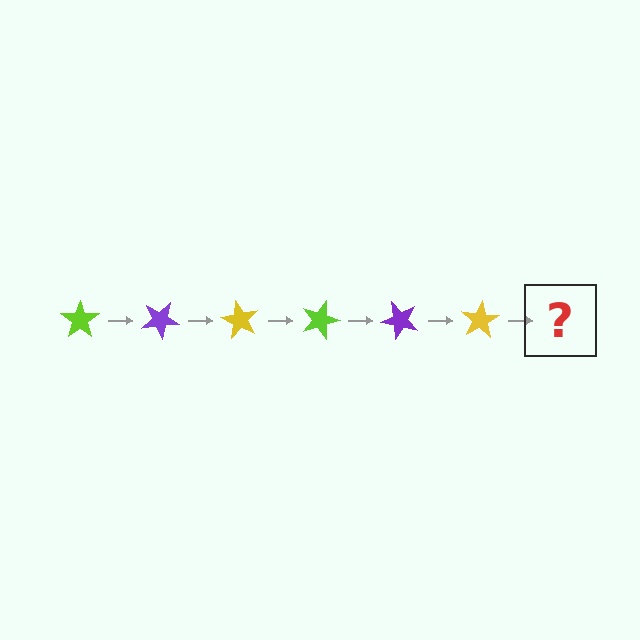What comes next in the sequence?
The next element should be a lime star, rotated 180 degrees from the start.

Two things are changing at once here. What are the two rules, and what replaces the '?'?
The two rules are that it rotates 30 degrees each step and the color cycles through lime, purple, and yellow. The '?' should be a lime star, rotated 180 degrees from the start.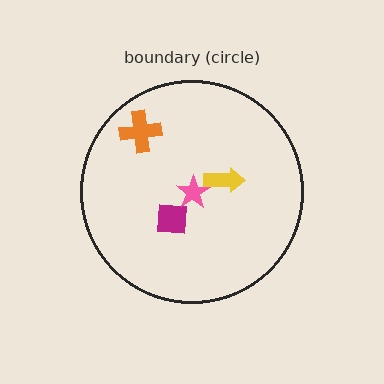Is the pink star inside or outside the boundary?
Inside.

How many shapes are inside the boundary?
4 inside, 0 outside.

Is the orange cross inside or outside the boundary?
Inside.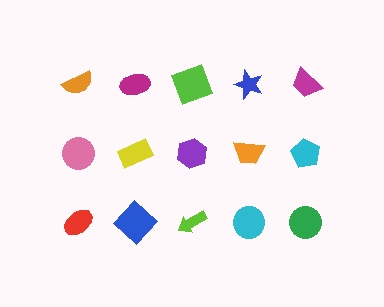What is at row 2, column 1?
A pink circle.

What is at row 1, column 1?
An orange semicircle.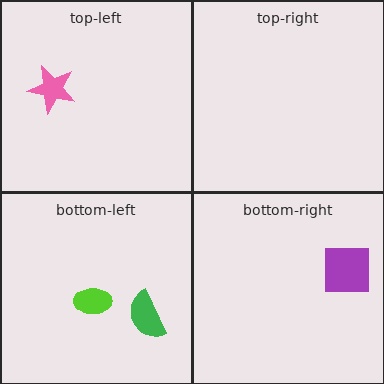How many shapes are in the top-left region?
1.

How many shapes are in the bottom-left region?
2.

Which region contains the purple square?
The bottom-right region.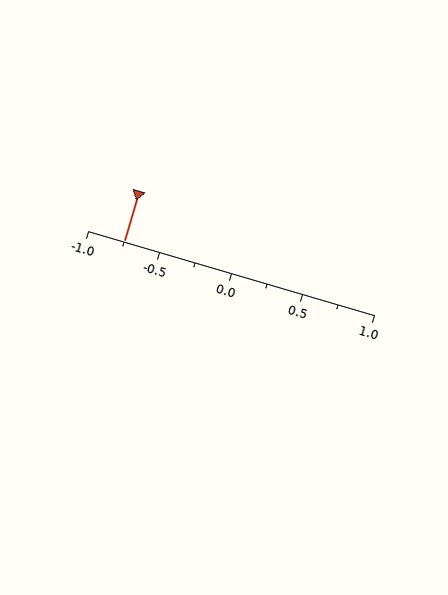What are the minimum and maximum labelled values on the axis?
The axis runs from -1.0 to 1.0.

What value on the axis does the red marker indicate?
The marker indicates approximately -0.75.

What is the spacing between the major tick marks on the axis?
The major ticks are spaced 0.5 apart.